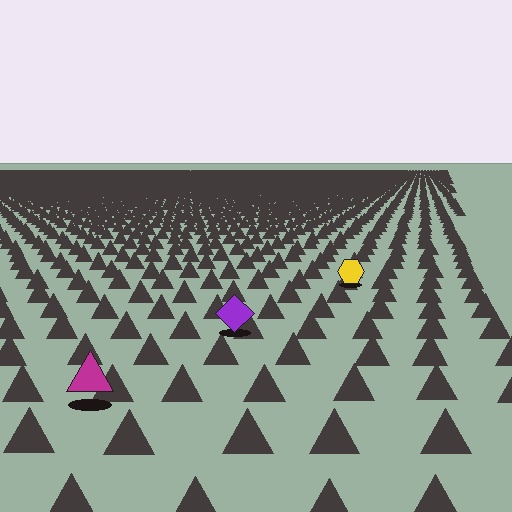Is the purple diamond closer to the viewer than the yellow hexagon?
Yes. The purple diamond is closer — you can tell from the texture gradient: the ground texture is coarser near it.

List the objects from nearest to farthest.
From nearest to farthest: the magenta triangle, the purple diamond, the yellow hexagon.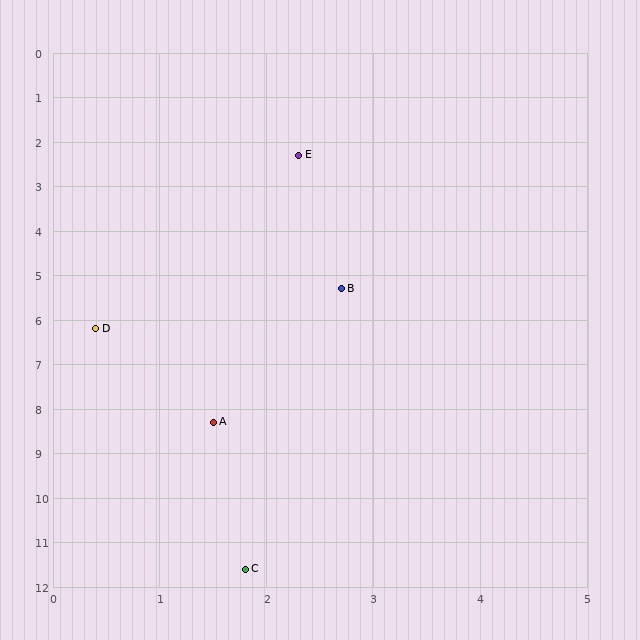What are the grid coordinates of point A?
Point A is at approximately (1.5, 8.3).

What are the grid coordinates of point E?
Point E is at approximately (2.3, 2.3).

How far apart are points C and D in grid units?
Points C and D are about 5.6 grid units apart.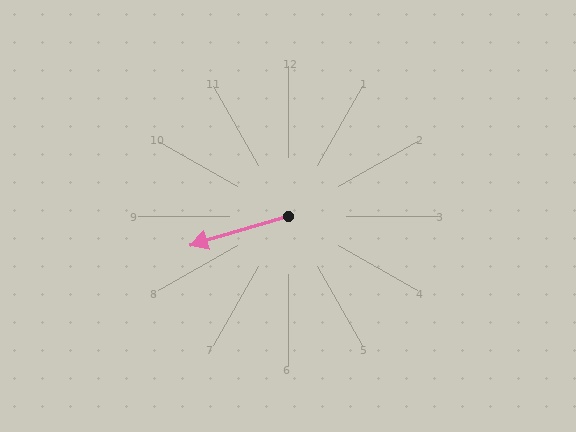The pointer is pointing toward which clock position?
Roughly 8 o'clock.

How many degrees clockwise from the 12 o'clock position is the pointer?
Approximately 253 degrees.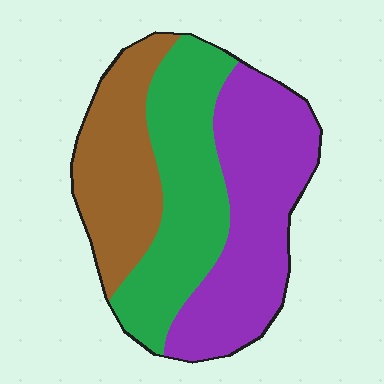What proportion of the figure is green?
Green takes up between a third and a half of the figure.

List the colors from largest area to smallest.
From largest to smallest: purple, green, brown.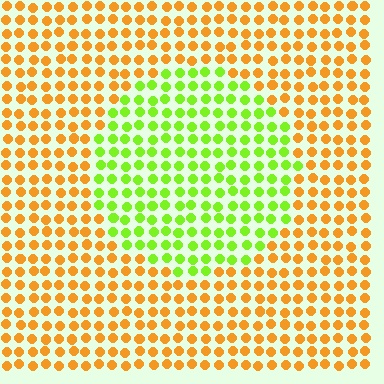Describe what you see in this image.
The image is filled with small orange elements in a uniform arrangement. A circle-shaped region is visible where the elements are tinted to a slightly different hue, forming a subtle color boundary.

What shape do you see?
I see a circle.